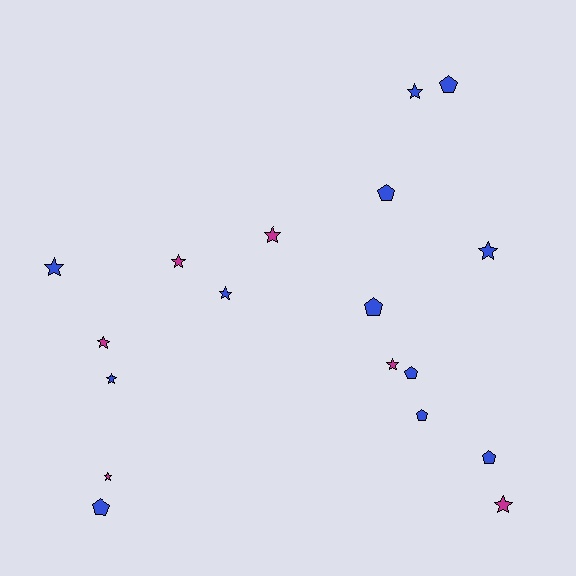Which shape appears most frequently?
Star, with 11 objects.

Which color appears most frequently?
Blue, with 12 objects.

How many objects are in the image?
There are 18 objects.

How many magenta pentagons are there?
There are no magenta pentagons.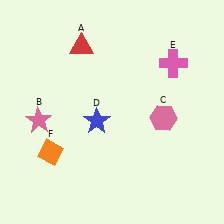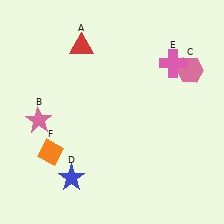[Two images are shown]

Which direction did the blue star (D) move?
The blue star (D) moved down.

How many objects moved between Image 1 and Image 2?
2 objects moved between the two images.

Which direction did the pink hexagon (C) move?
The pink hexagon (C) moved up.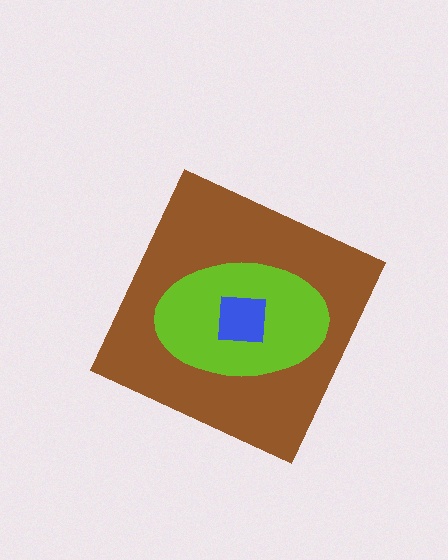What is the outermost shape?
The brown diamond.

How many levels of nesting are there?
3.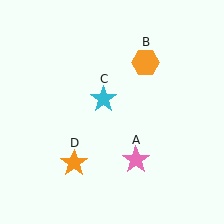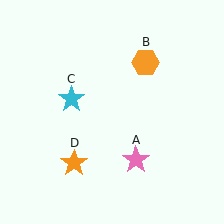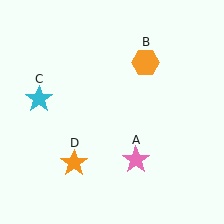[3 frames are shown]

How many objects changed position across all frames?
1 object changed position: cyan star (object C).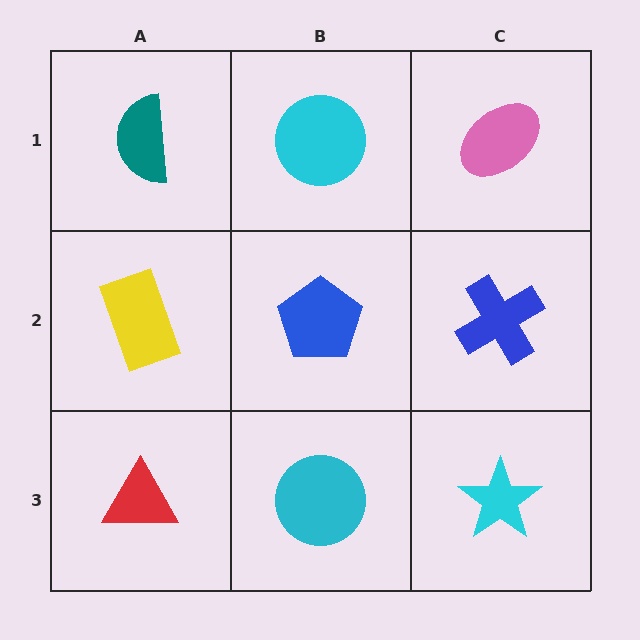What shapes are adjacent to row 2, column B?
A cyan circle (row 1, column B), a cyan circle (row 3, column B), a yellow rectangle (row 2, column A), a blue cross (row 2, column C).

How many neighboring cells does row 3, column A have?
2.